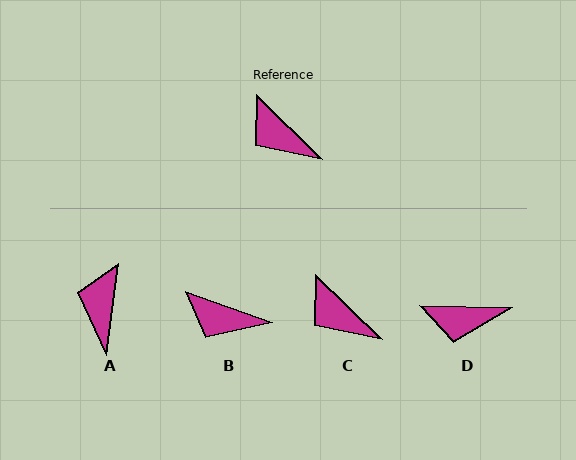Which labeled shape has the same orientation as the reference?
C.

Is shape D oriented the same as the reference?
No, it is off by about 43 degrees.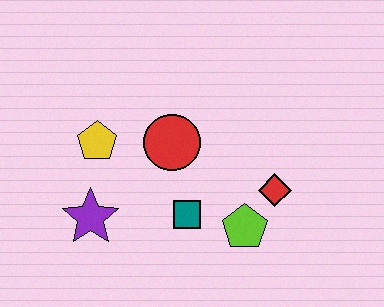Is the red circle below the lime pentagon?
No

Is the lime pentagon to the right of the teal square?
Yes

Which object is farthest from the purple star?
The red diamond is farthest from the purple star.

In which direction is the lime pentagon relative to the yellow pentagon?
The lime pentagon is to the right of the yellow pentagon.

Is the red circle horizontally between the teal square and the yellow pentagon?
Yes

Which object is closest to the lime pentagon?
The red diamond is closest to the lime pentagon.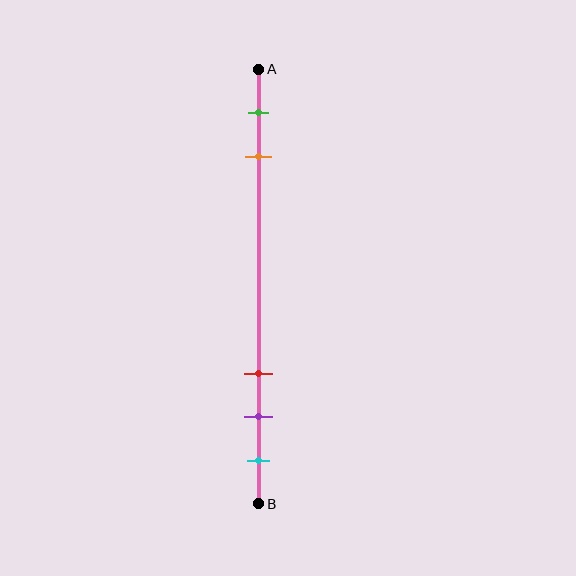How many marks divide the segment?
There are 5 marks dividing the segment.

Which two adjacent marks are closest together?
The purple and cyan marks are the closest adjacent pair.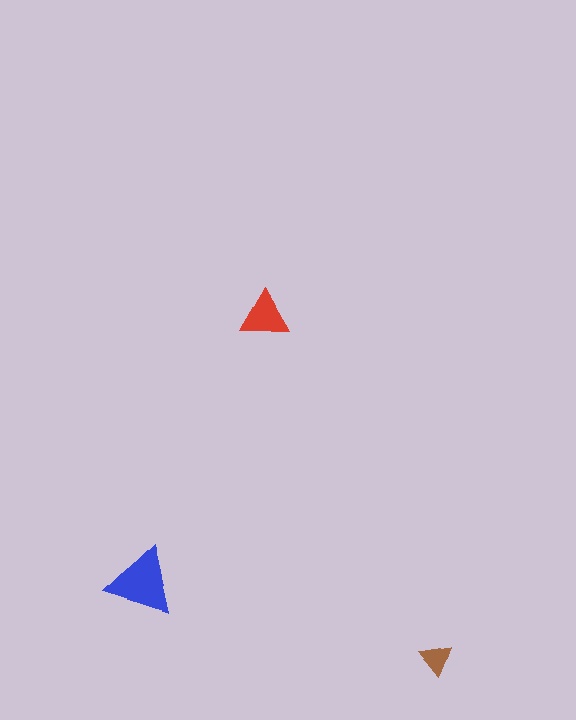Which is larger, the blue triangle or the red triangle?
The blue one.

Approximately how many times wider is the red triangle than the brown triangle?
About 1.5 times wider.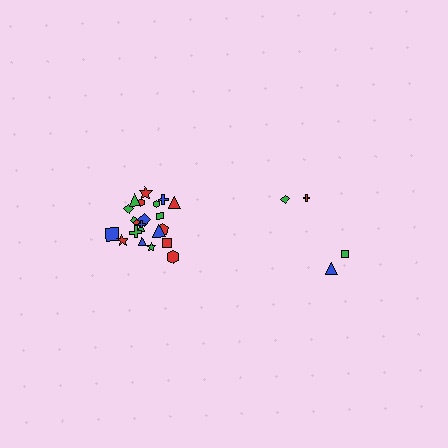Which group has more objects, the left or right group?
The left group.